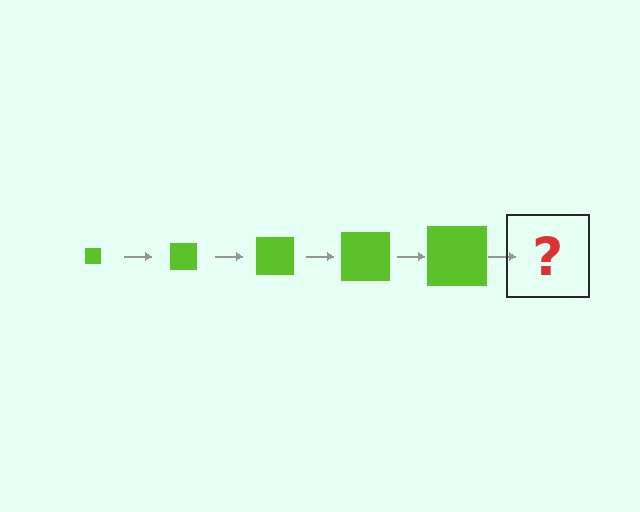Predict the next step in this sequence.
The next step is a lime square, larger than the previous one.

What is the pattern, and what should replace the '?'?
The pattern is that the square gets progressively larger each step. The '?' should be a lime square, larger than the previous one.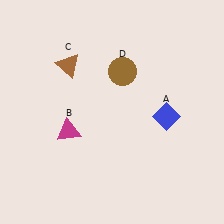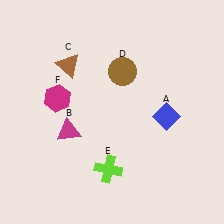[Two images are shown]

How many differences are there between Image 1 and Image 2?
There are 2 differences between the two images.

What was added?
A lime cross (E), a magenta hexagon (F) were added in Image 2.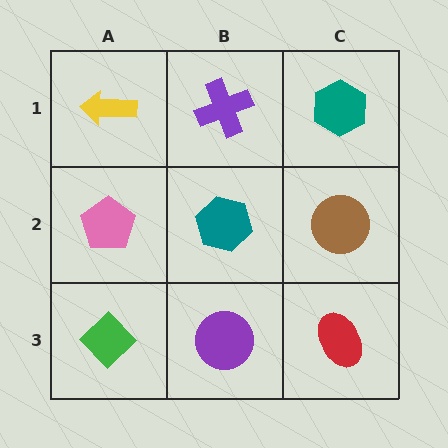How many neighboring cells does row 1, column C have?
2.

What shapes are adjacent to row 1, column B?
A teal hexagon (row 2, column B), a yellow arrow (row 1, column A), a teal hexagon (row 1, column C).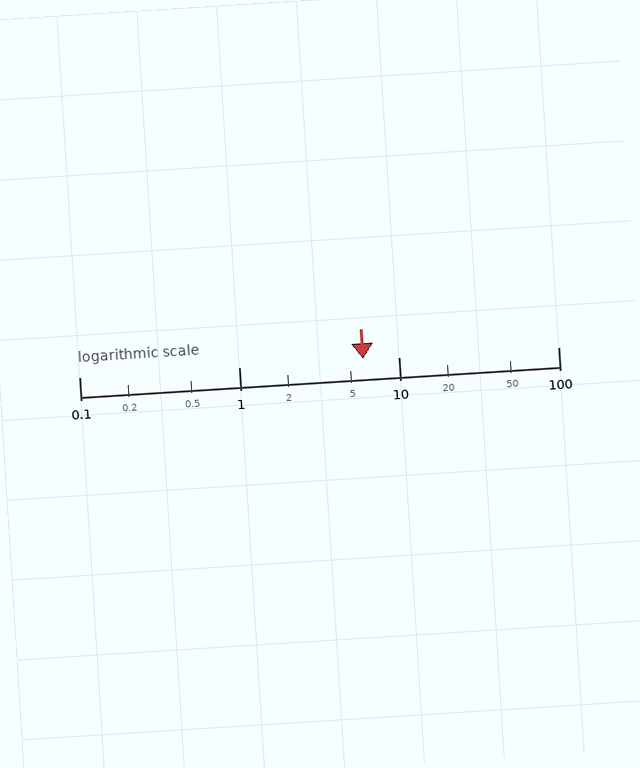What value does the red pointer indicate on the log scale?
The pointer indicates approximately 6.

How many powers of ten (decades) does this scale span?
The scale spans 3 decades, from 0.1 to 100.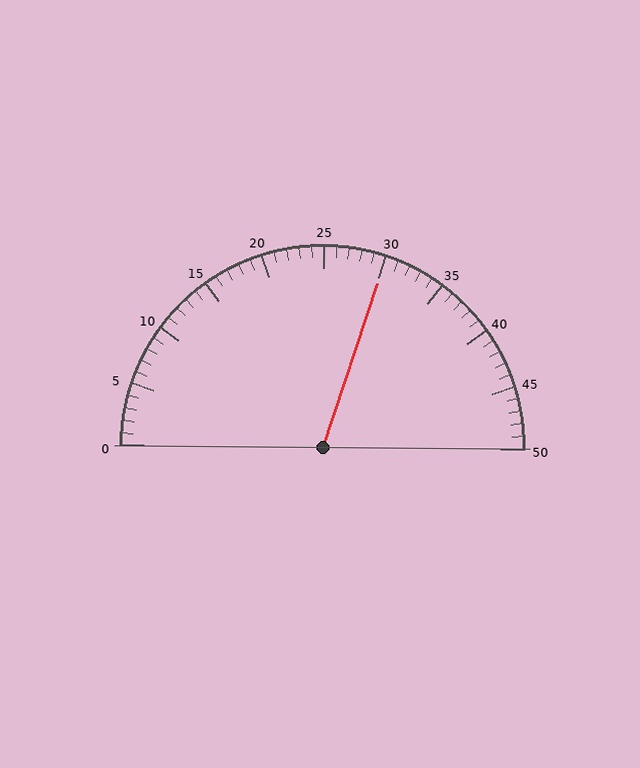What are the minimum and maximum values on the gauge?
The gauge ranges from 0 to 50.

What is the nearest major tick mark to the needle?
The nearest major tick mark is 30.